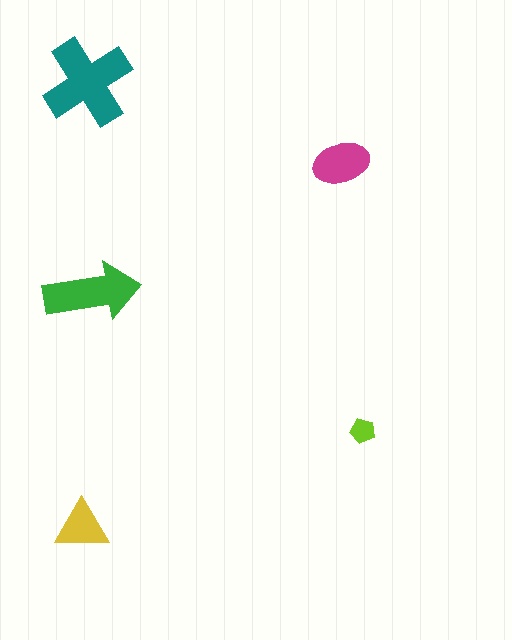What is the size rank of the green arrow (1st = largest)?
2nd.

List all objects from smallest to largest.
The lime pentagon, the yellow triangle, the magenta ellipse, the green arrow, the teal cross.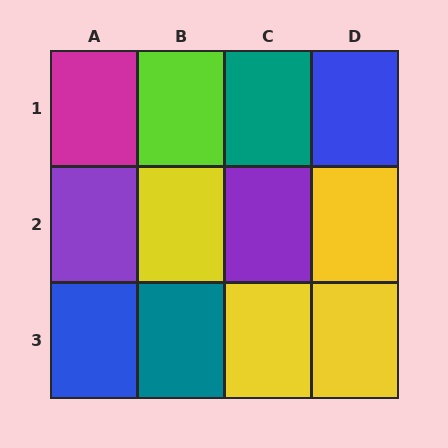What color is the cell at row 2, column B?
Yellow.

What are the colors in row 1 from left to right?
Magenta, lime, teal, blue.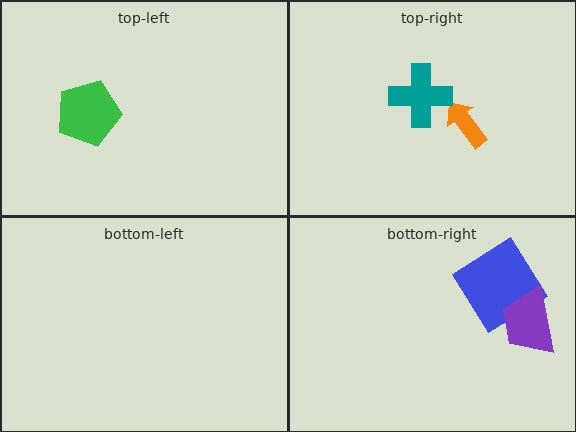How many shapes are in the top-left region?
1.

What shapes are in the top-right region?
The orange arrow, the teal cross.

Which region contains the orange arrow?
The top-right region.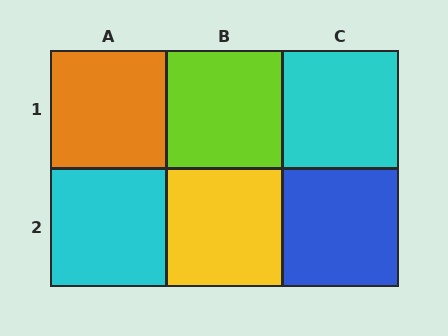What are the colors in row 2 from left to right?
Cyan, yellow, blue.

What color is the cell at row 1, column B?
Lime.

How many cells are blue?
1 cell is blue.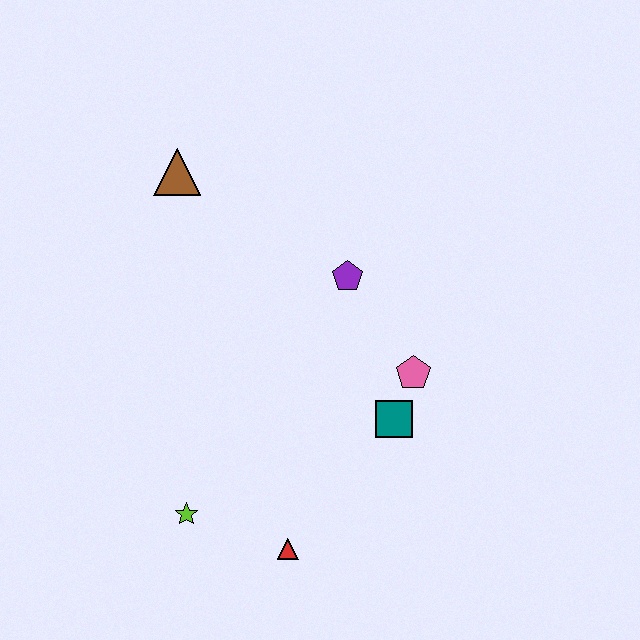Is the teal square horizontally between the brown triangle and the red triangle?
No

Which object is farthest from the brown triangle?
The red triangle is farthest from the brown triangle.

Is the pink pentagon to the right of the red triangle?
Yes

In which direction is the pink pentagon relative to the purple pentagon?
The pink pentagon is below the purple pentagon.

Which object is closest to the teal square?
The pink pentagon is closest to the teal square.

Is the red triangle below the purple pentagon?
Yes